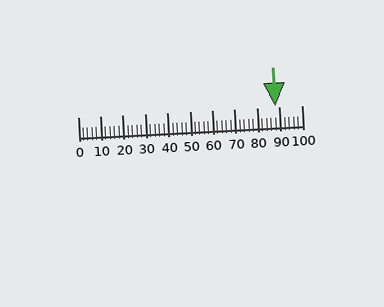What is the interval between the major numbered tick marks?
The major tick marks are spaced 10 units apart.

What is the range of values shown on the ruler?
The ruler shows values from 0 to 100.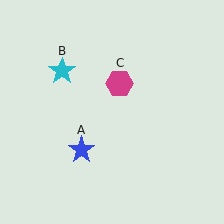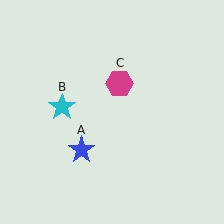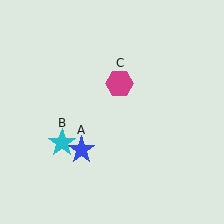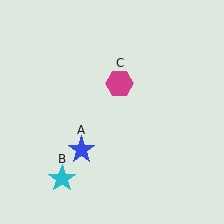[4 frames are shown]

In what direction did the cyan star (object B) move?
The cyan star (object B) moved down.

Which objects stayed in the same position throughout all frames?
Blue star (object A) and magenta hexagon (object C) remained stationary.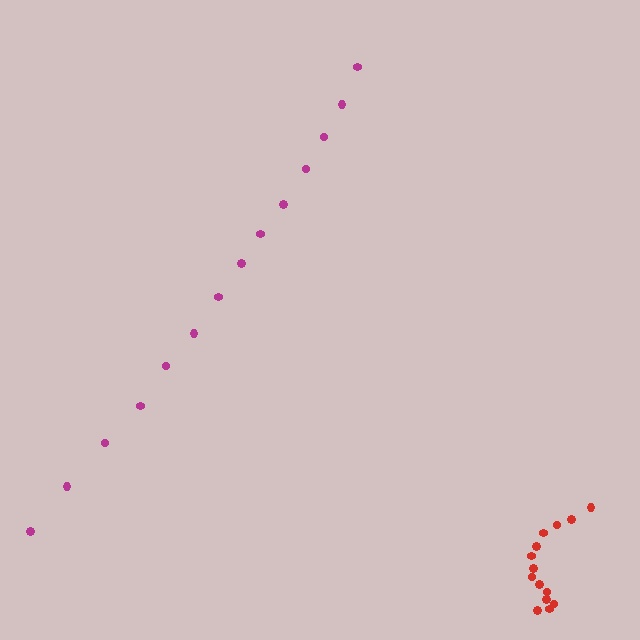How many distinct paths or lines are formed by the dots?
There are 2 distinct paths.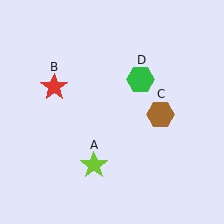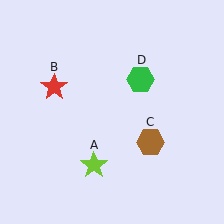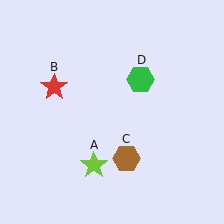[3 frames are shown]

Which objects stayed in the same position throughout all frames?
Lime star (object A) and red star (object B) and green hexagon (object D) remained stationary.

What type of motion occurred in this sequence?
The brown hexagon (object C) rotated clockwise around the center of the scene.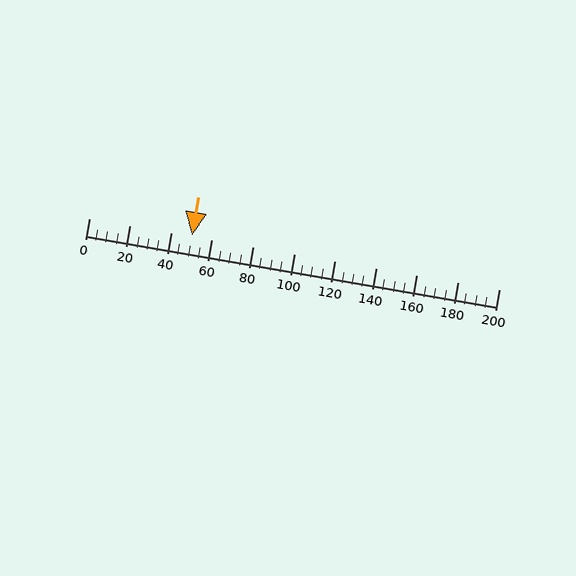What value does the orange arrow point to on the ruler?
The orange arrow points to approximately 50.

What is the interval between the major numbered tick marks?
The major tick marks are spaced 20 units apart.